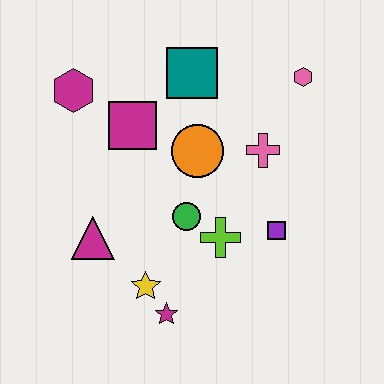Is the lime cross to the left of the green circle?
No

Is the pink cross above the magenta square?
No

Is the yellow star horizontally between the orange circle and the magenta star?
No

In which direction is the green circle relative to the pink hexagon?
The green circle is below the pink hexagon.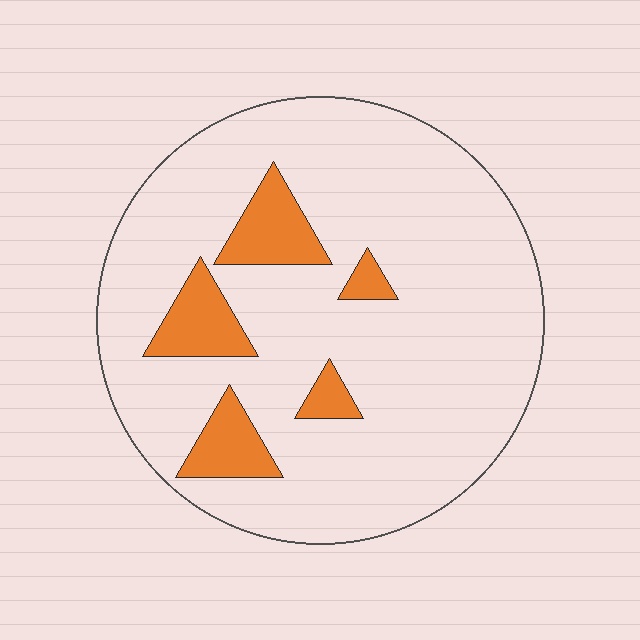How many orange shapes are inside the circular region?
5.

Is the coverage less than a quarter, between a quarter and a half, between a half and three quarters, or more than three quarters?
Less than a quarter.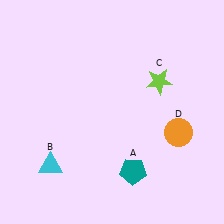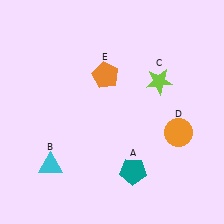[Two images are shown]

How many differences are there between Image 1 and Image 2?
There is 1 difference between the two images.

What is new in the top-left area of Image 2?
An orange pentagon (E) was added in the top-left area of Image 2.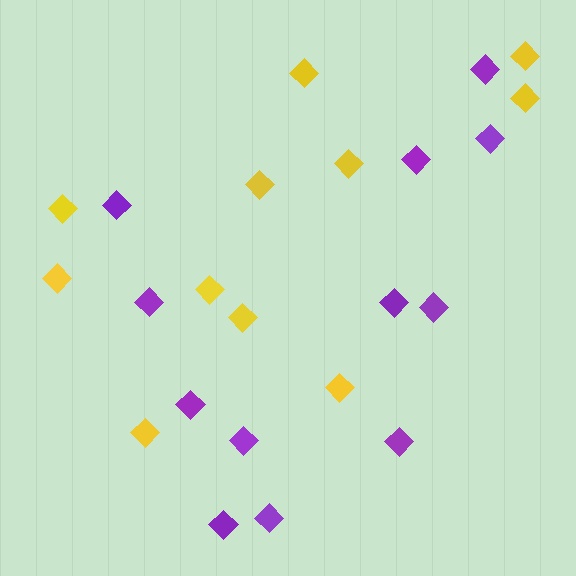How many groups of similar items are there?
There are 2 groups: one group of purple diamonds (12) and one group of yellow diamonds (11).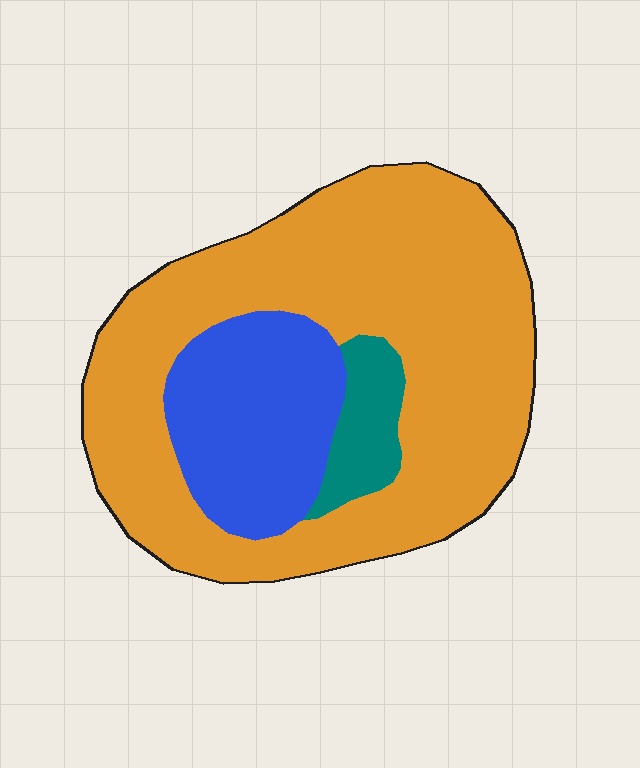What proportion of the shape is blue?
Blue takes up between a sixth and a third of the shape.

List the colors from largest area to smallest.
From largest to smallest: orange, blue, teal.